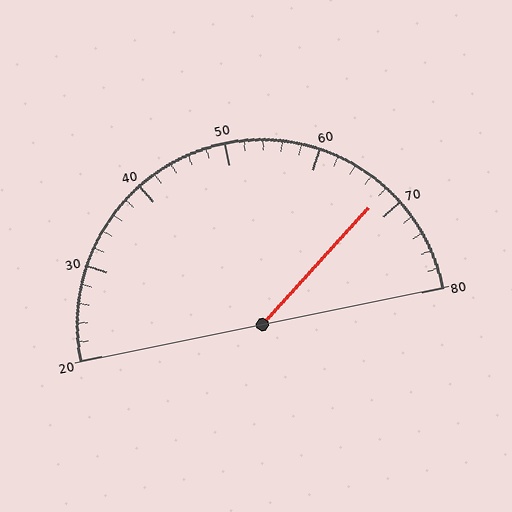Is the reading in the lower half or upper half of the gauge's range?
The reading is in the upper half of the range (20 to 80).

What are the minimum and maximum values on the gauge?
The gauge ranges from 20 to 80.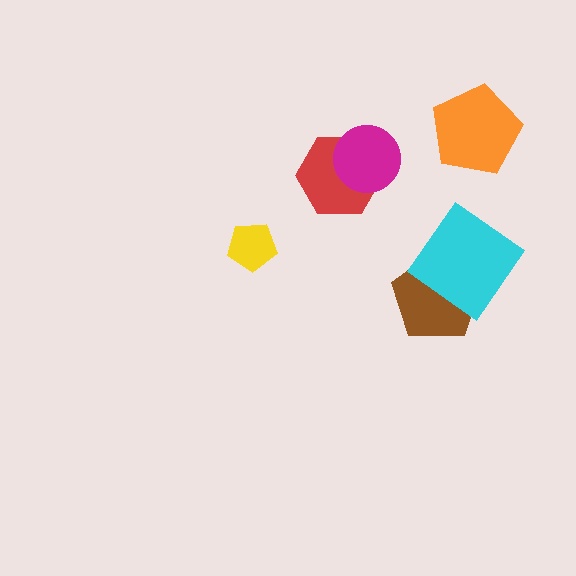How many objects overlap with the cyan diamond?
1 object overlaps with the cyan diamond.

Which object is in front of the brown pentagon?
The cyan diamond is in front of the brown pentagon.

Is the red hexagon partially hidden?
Yes, it is partially covered by another shape.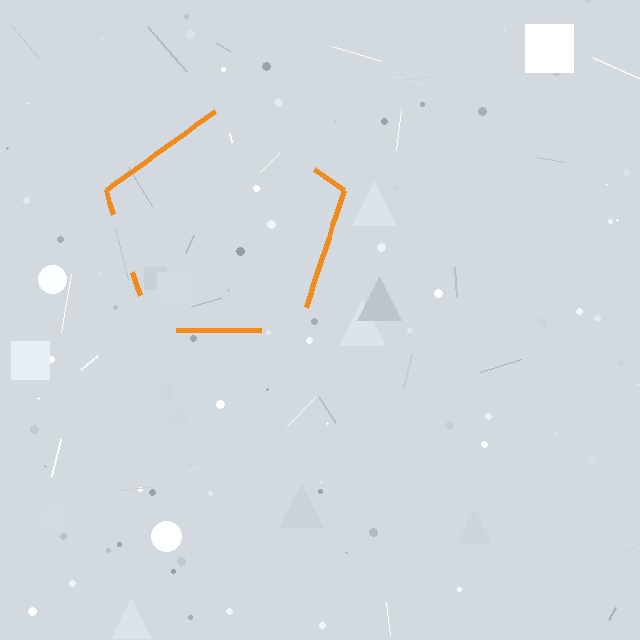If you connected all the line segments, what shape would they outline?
They would outline a pentagon.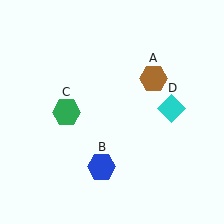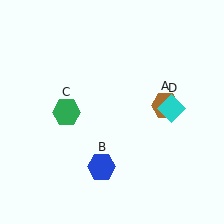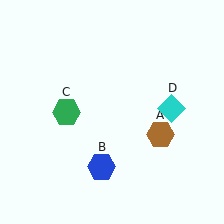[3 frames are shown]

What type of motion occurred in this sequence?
The brown hexagon (object A) rotated clockwise around the center of the scene.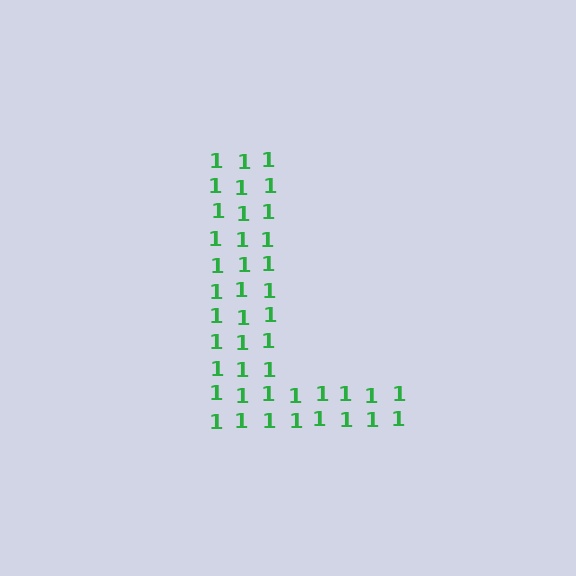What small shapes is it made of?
It is made of small digit 1's.